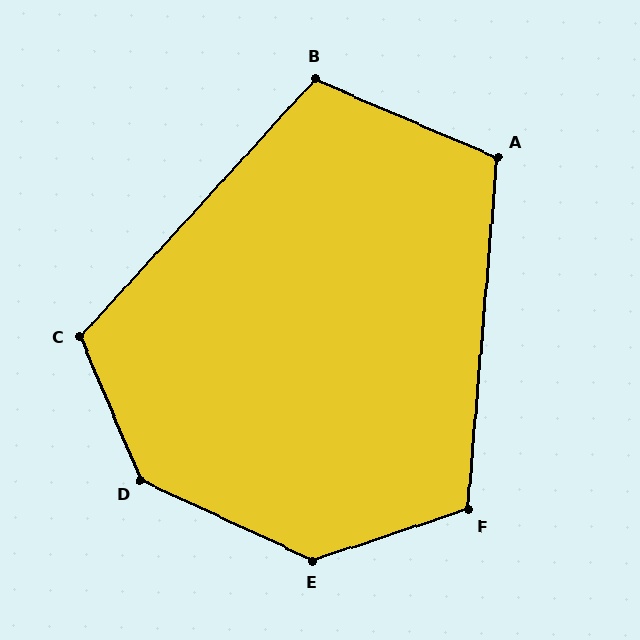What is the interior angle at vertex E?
Approximately 137 degrees (obtuse).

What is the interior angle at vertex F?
Approximately 113 degrees (obtuse).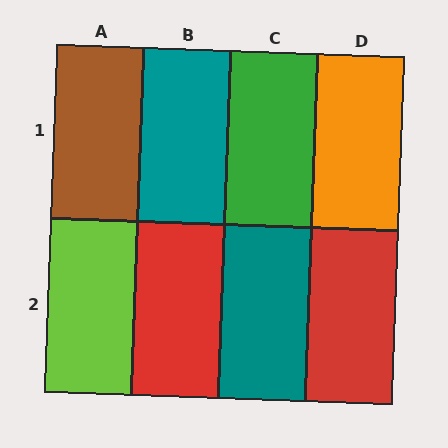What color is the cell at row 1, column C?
Green.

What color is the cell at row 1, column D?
Orange.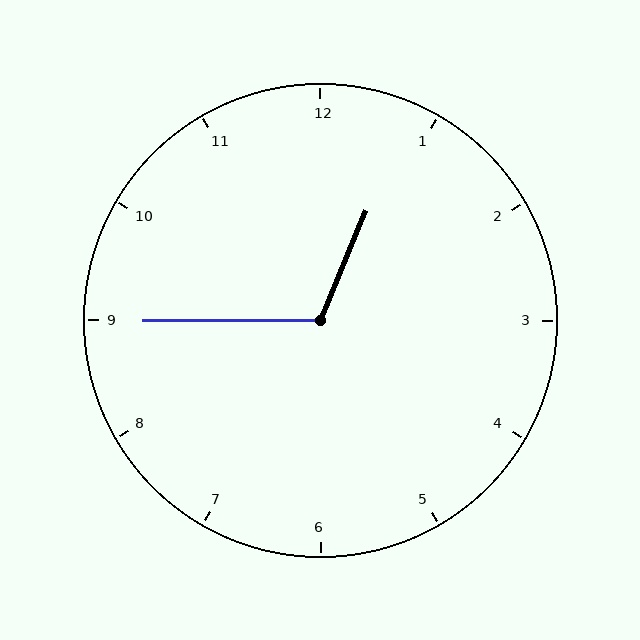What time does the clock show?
12:45.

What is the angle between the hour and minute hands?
Approximately 112 degrees.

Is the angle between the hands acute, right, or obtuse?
It is obtuse.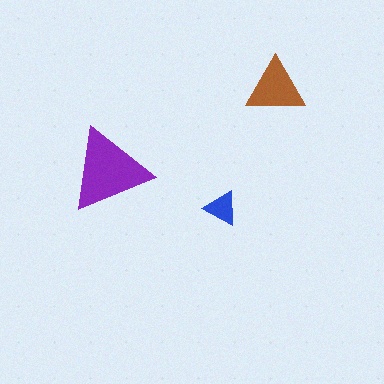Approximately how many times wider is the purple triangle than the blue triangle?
About 2.5 times wider.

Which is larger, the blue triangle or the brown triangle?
The brown one.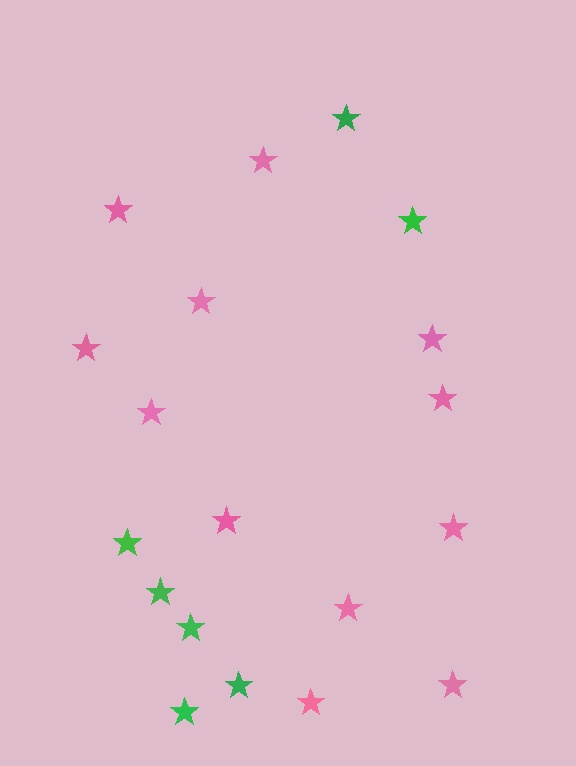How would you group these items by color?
There are 2 groups: one group of pink stars (12) and one group of green stars (7).